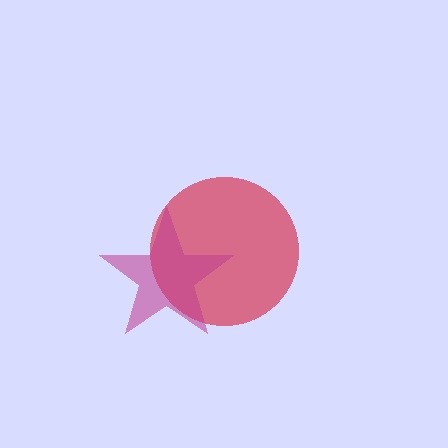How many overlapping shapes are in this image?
There are 2 overlapping shapes in the image.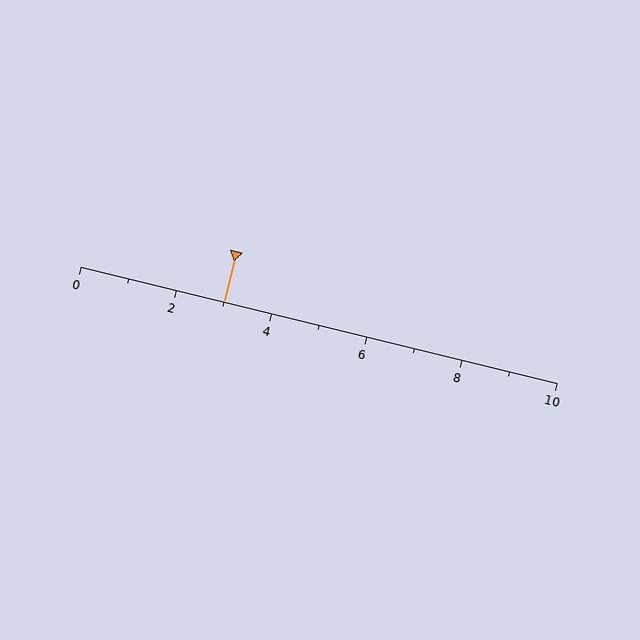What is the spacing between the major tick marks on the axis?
The major ticks are spaced 2 apart.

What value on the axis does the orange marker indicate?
The marker indicates approximately 3.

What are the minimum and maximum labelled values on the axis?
The axis runs from 0 to 10.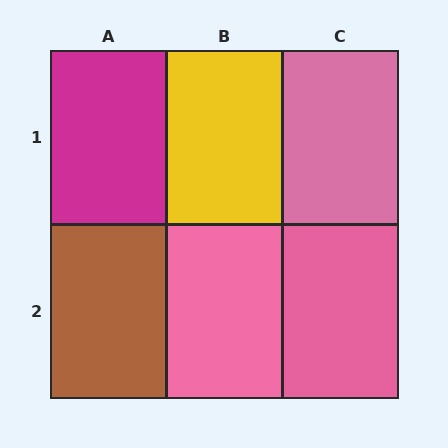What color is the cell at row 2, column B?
Pink.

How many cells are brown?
1 cell is brown.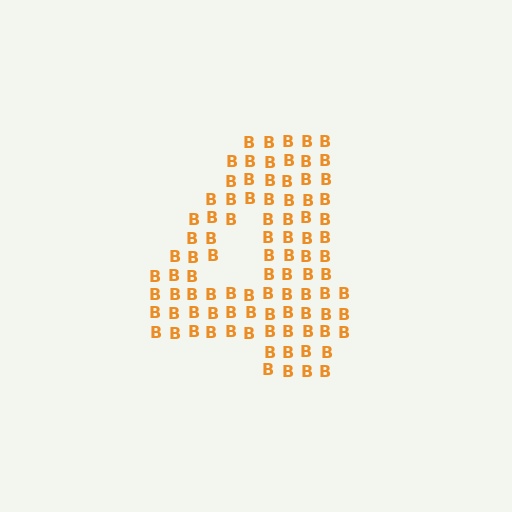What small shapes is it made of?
It is made of small letter B's.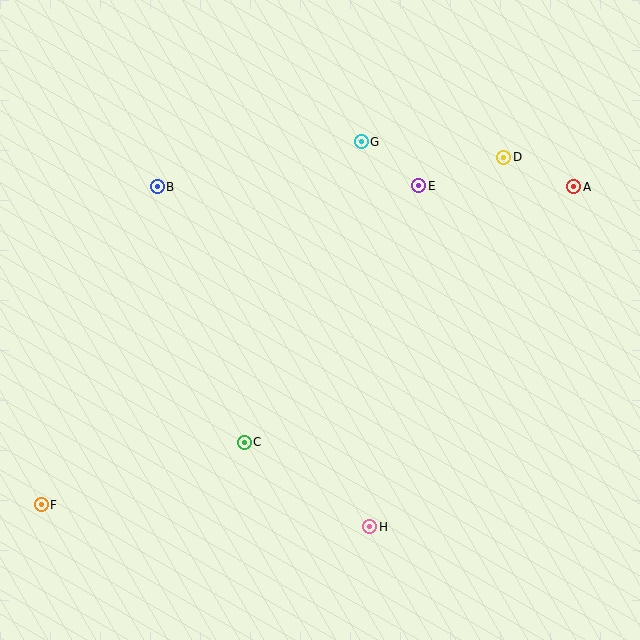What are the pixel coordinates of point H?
Point H is at (370, 527).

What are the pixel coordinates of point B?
Point B is at (157, 187).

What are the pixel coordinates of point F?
Point F is at (41, 505).